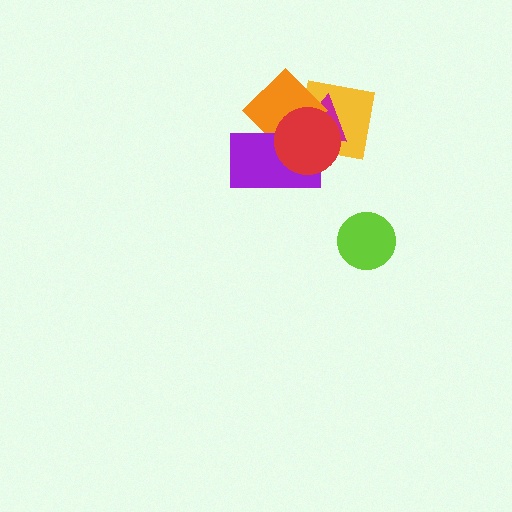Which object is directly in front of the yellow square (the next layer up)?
The magenta triangle is directly in front of the yellow square.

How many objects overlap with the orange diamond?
4 objects overlap with the orange diamond.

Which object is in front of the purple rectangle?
The red circle is in front of the purple rectangle.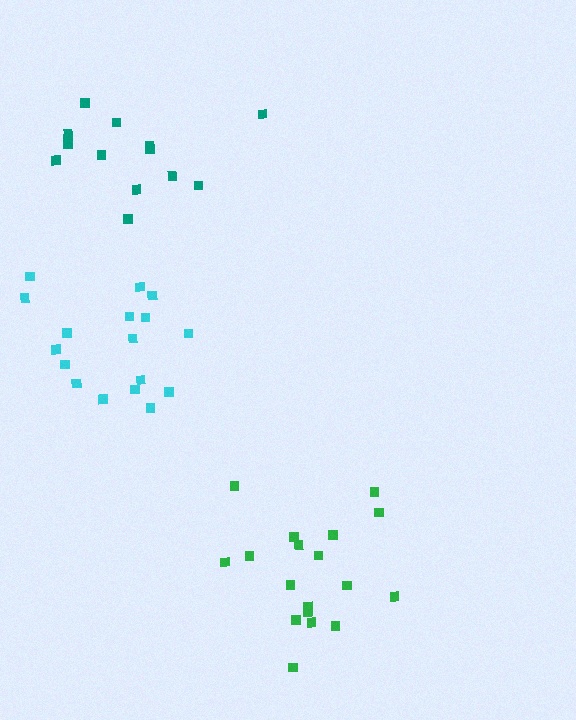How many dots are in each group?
Group 1: 17 dots, Group 2: 18 dots, Group 3: 14 dots (49 total).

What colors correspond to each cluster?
The clusters are colored: cyan, green, teal.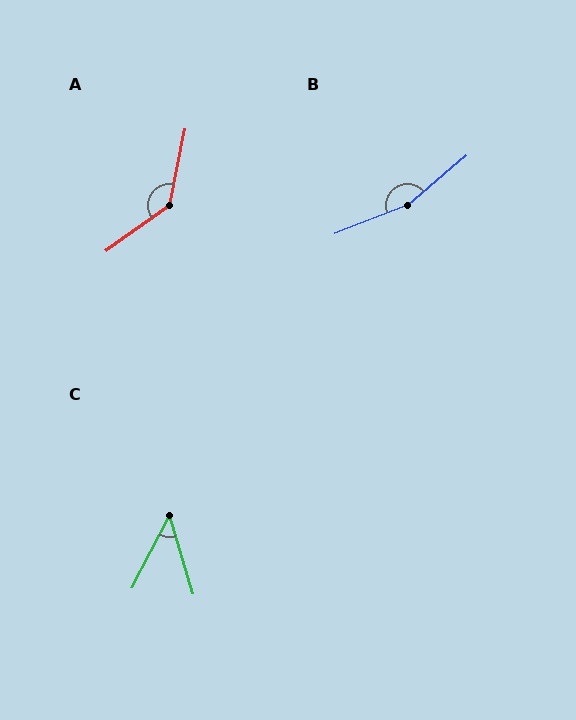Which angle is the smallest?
C, at approximately 44 degrees.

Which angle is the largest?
B, at approximately 161 degrees.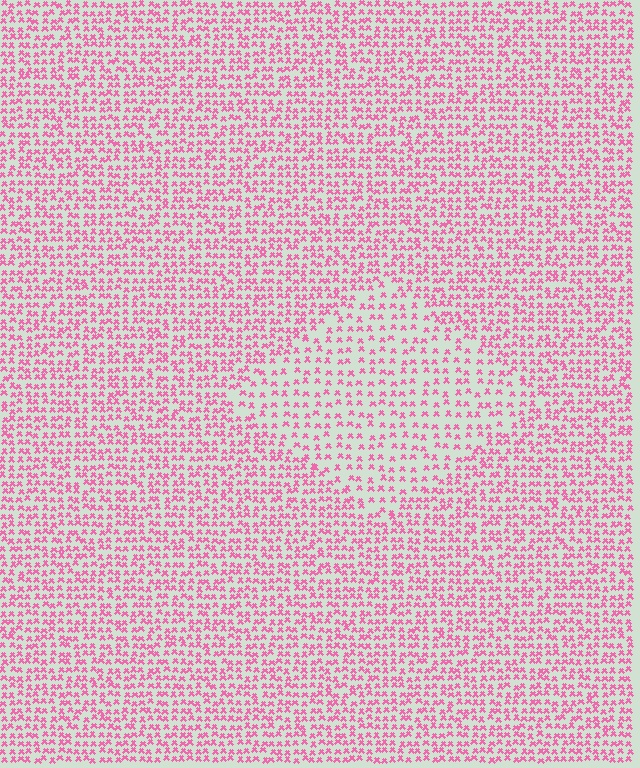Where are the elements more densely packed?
The elements are more densely packed outside the diamond boundary.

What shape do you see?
I see a diamond.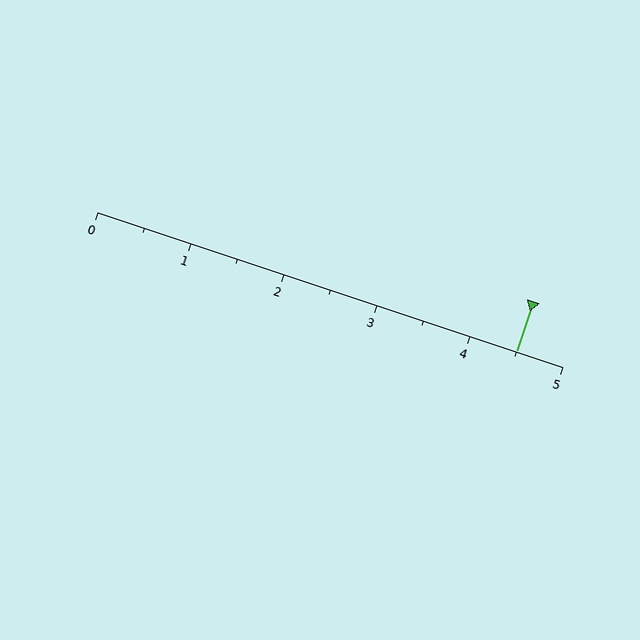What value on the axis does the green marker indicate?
The marker indicates approximately 4.5.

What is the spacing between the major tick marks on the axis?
The major ticks are spaced 1 apart.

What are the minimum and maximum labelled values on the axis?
The axis runs from 0 to 5.